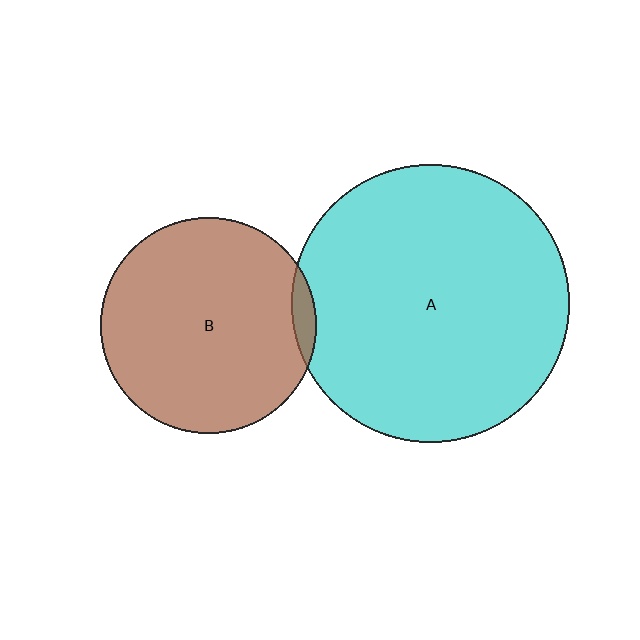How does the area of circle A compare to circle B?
Approximately 1.6 times.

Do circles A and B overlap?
Yes.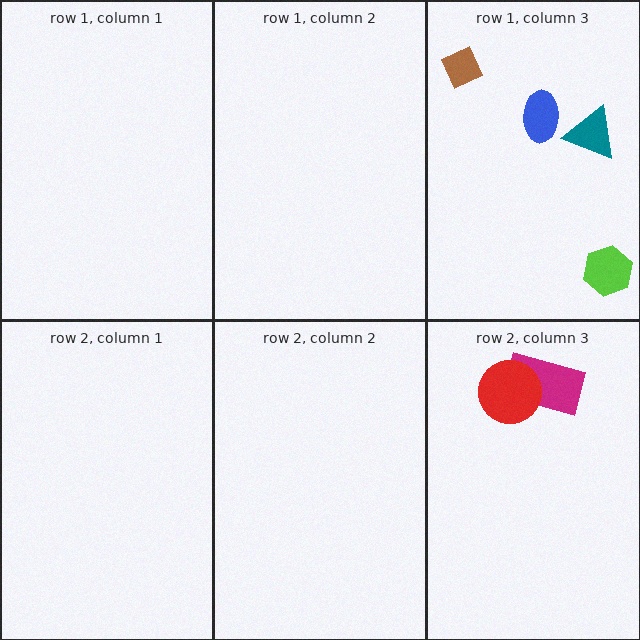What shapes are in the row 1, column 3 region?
The brown diamond, the blue ellipse, the teal triangle, the lime hexagon.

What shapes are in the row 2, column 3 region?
The magenta rectangle, the red circle.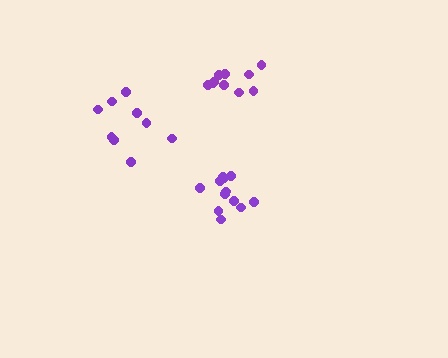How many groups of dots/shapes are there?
There are 3 groups.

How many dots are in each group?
Group 1: 10 dots, Group 2: 12 dots, Group 3: 9 dots (31 total).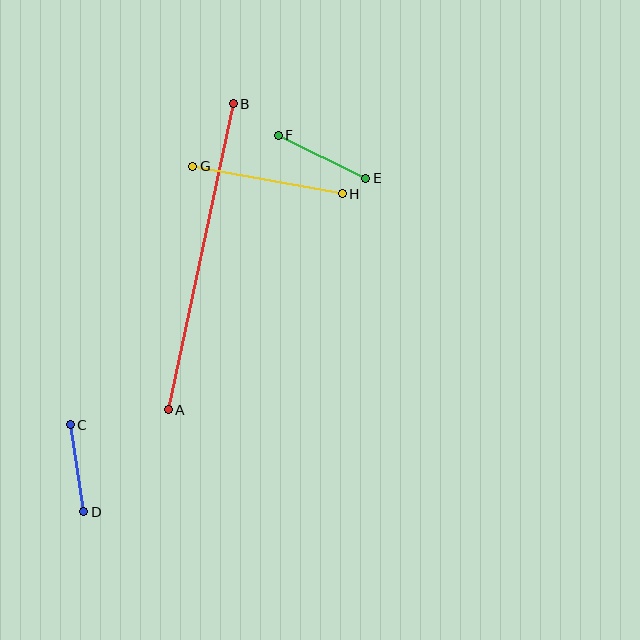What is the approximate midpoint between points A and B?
The midpoint is at approximately (201, 257) pixels.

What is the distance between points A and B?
The distance is approximately 313 pixels.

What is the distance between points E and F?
The distance is approximately 97 pixels.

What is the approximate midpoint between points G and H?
The midpoint is at approximately (267, 180) pixels.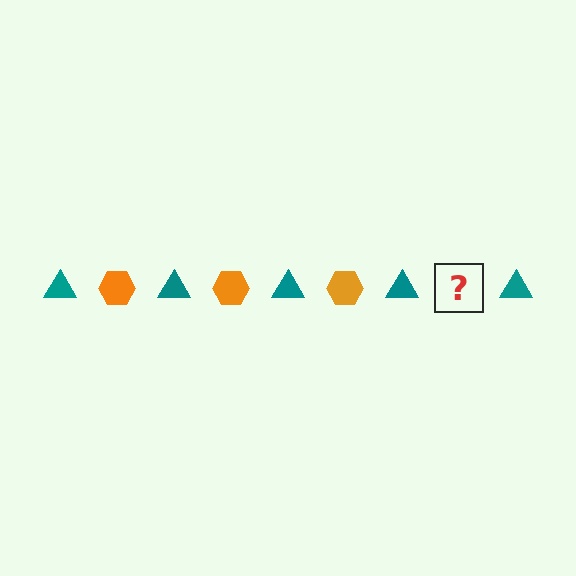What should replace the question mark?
The question mark should be replaced with an orange hexagon.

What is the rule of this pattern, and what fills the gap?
The rule is that the pattern alternates between teal triangle and orange hexagon. The gap should be filled with an orange hexagon.